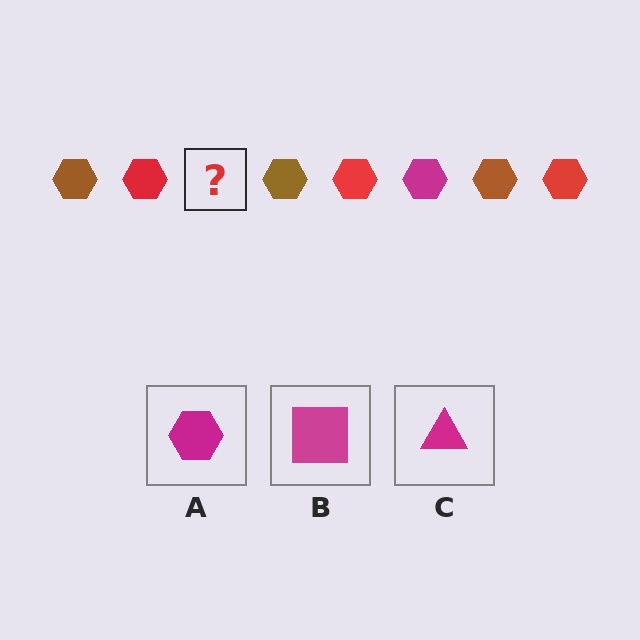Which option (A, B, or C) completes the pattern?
A.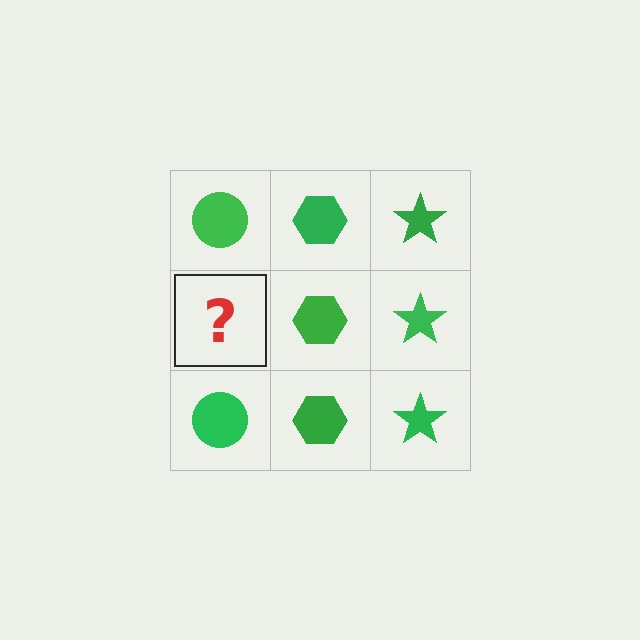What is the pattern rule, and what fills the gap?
The rule is that each column has a consistent shape. The gap should be filled with a green circle.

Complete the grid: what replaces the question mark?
The question mark should be replaced with a green circle.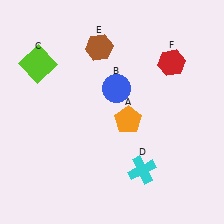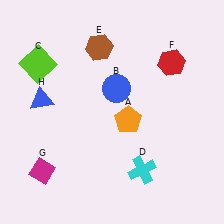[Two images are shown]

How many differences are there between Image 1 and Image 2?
There are 2 differences between the two images.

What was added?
A magenta diamond (G), a blue triangle (H) were added in Image 2.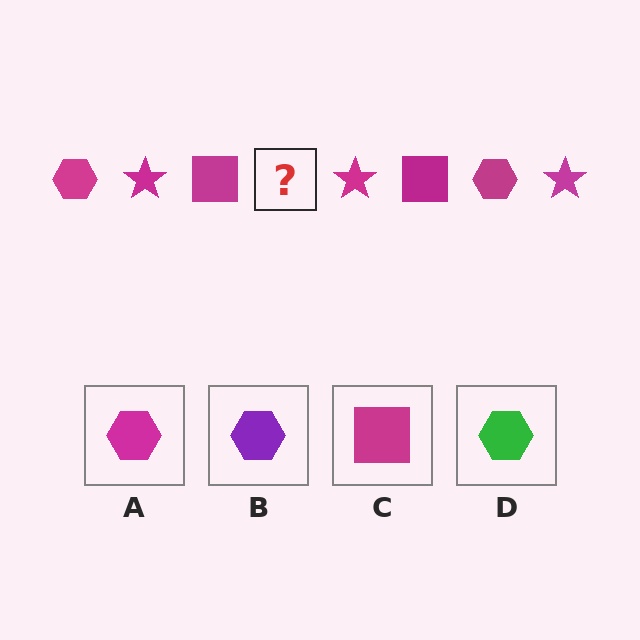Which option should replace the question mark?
Option A.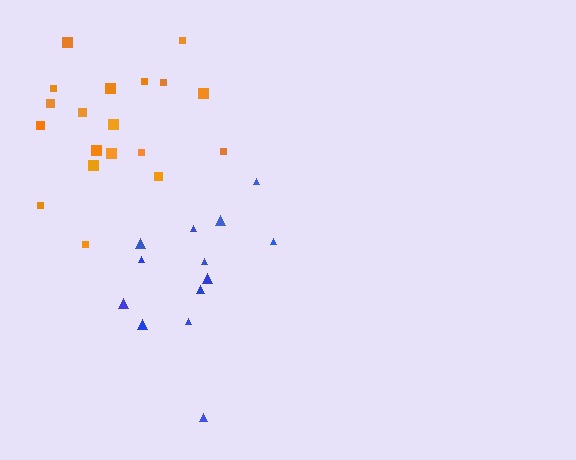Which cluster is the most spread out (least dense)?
Blue.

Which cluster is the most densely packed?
Orange.